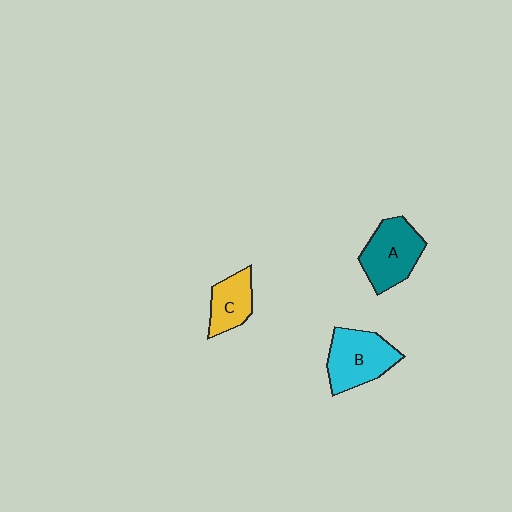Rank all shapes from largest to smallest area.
From largest to smallest: B (cyan), A (teal), C (yellow).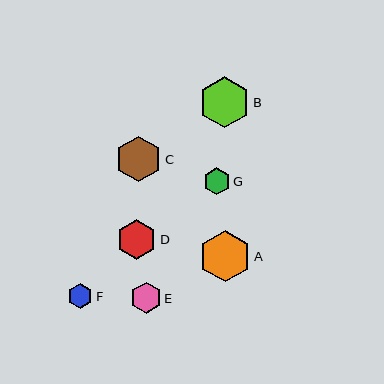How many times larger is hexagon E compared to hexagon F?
Hexagon E is approximately 1.2 times the size of hexagon F.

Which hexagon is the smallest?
Hexagon F is the smallest with a size of approximately 25 pixels.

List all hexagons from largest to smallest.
From largest to smallest: A, B, C, D, E, G, F.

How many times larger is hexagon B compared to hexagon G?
Hexagon B is approximately 1.9 times the size of hexagon G.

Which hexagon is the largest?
Hexagon A is the largest with a size of approximately 51 pixels.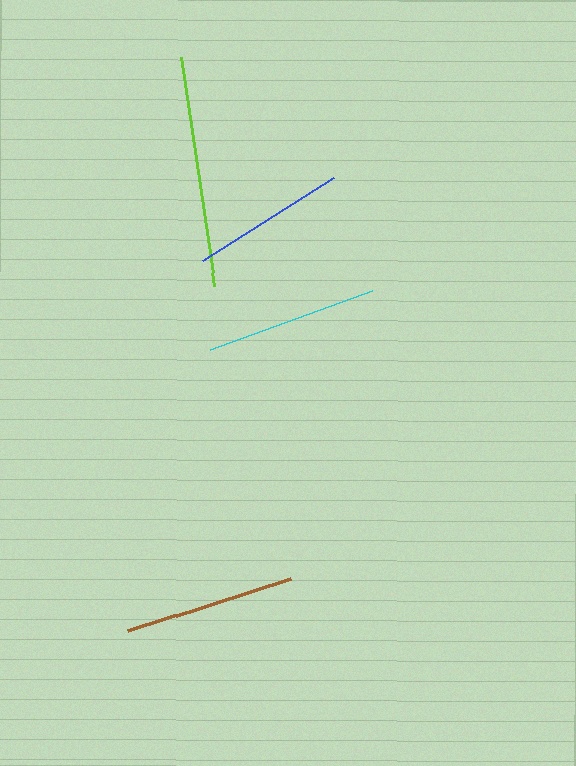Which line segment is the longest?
The lime line is the longest at approximately 232 pixels.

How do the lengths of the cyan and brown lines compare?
The cyan and brown lines are approximately the same length.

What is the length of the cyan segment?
The cyan segment is approximately 172 pixels long.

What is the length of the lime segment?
The lime segment is approximately 232 pixels long.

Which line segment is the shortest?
The blue line is the shortest at approximately 155 pixels.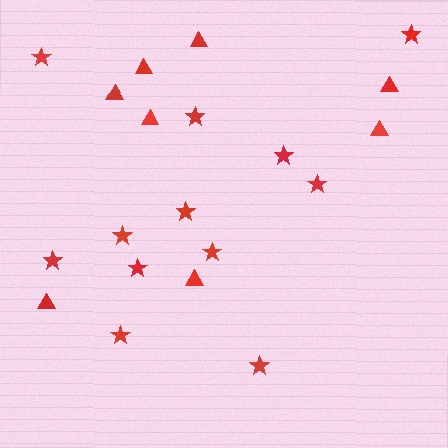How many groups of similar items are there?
There are 2 groups: one group of stars (12) and one group of triangles (8).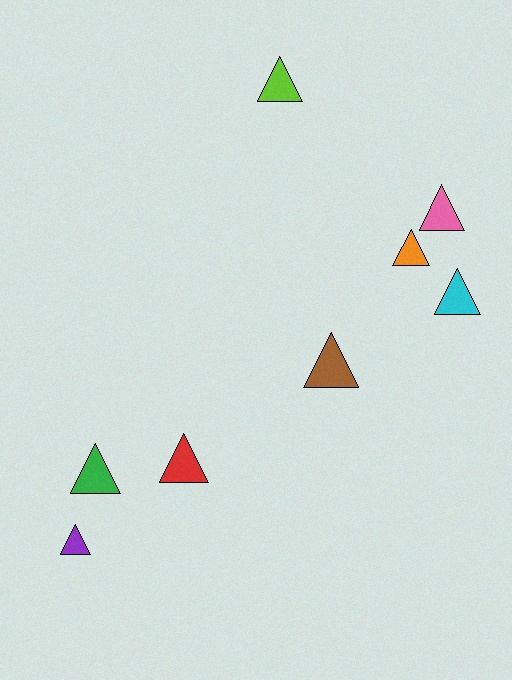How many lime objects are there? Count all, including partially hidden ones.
There is 1 lime object.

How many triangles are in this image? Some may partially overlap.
There are 8 triangles.